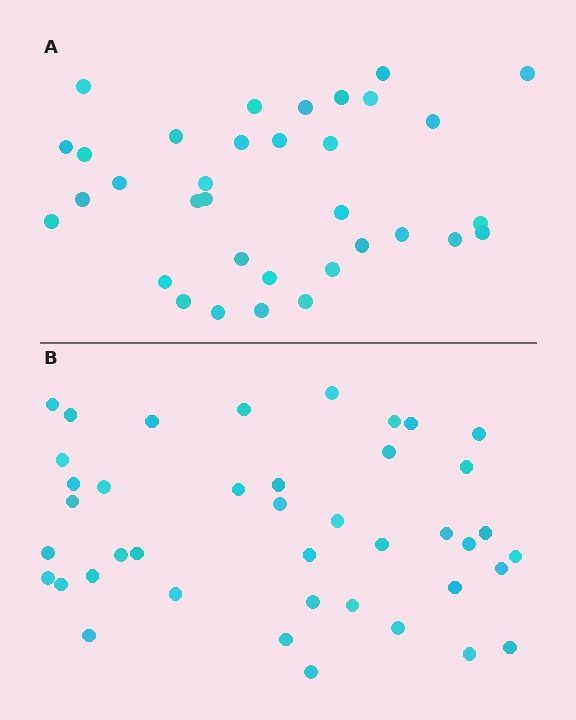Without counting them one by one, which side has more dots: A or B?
Region B (the bottom region) has more dots.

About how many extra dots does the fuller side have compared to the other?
Region B has roughly 8 or so more dots than region A.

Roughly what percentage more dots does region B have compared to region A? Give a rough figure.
About 20% more.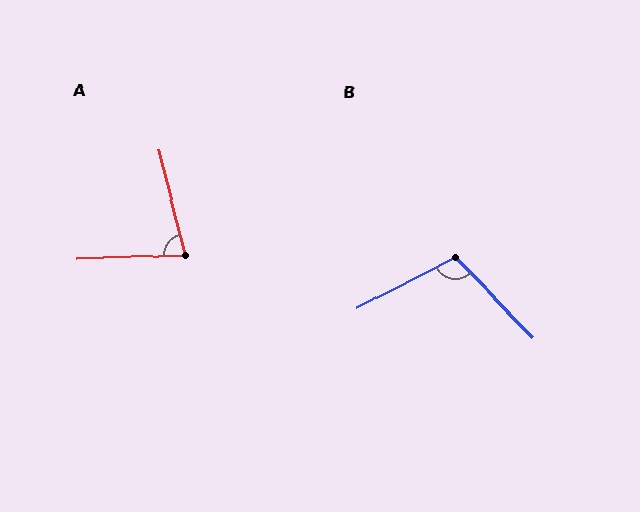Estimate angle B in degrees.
Approximately 107 degrees.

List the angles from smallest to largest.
A (78°), B (107°).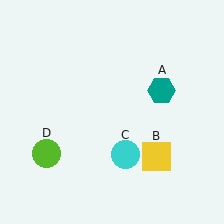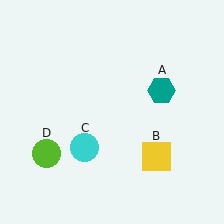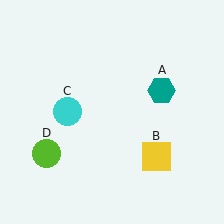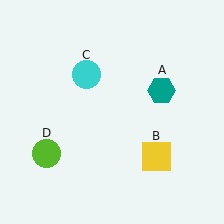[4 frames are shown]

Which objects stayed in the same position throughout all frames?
Teal hexagon (object A) and yellow square (object B) and lime circle (object D) remained stationary.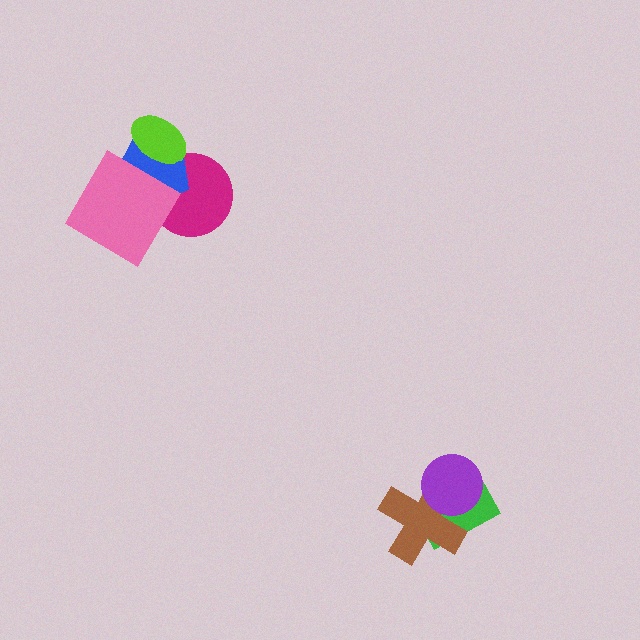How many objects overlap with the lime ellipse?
2 objects overlap with the lime ellipse.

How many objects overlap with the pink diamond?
2 objects overlap with the pink diamond.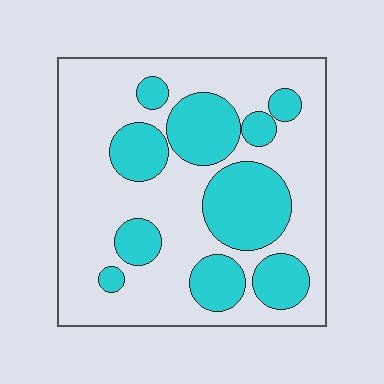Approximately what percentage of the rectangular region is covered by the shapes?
Approximately 35%.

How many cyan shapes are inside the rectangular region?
10.